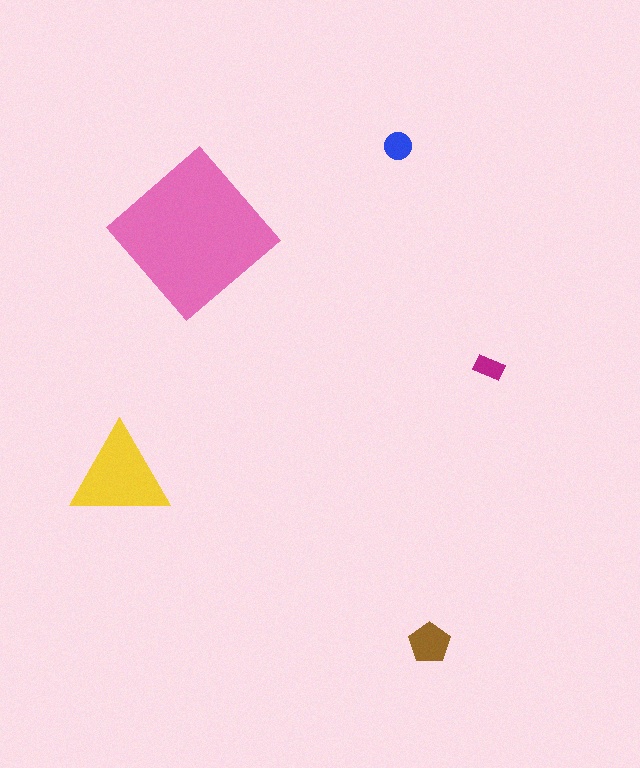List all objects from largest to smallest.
The pink diamond, the yellow triangle, the brown pentagon, the blue circle, the magenta rectangle.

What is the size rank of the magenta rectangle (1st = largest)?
5th.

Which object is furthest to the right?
The magenta rectangle is rightmost.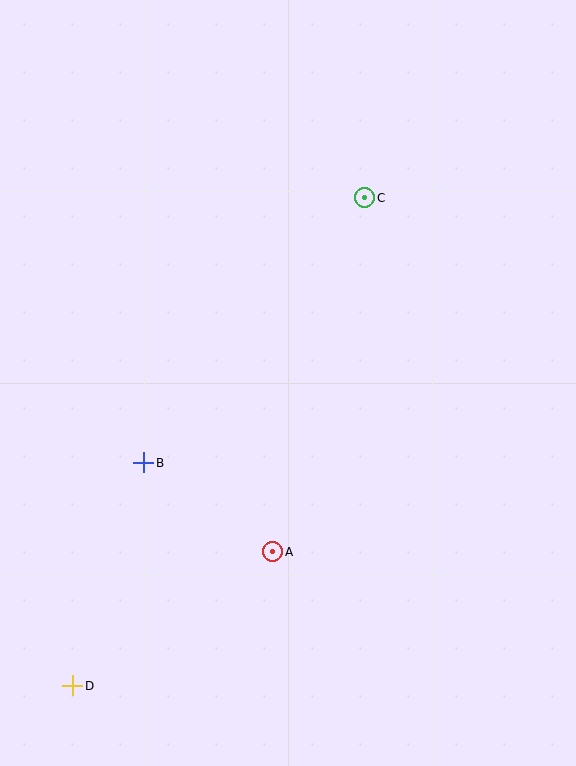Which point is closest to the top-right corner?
Point C is closest to the top-right corner.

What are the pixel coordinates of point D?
Point D is at (73, 686).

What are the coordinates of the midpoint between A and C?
The midpoint between A and C is at (319, 375).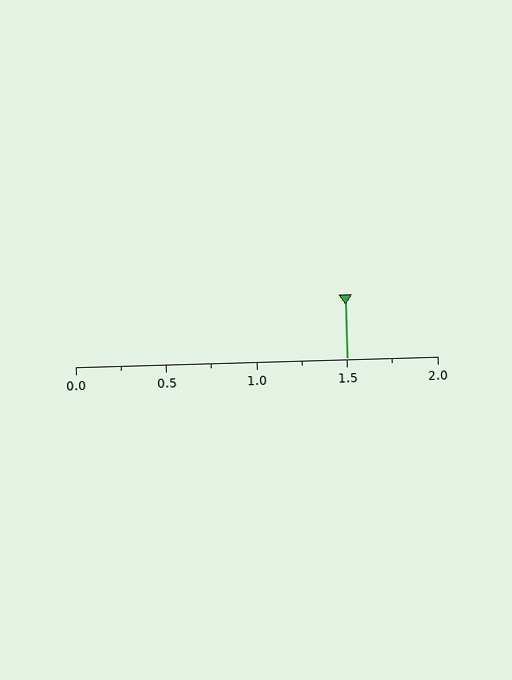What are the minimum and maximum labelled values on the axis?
The axis runs from 0.0 to 2.0.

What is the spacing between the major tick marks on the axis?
The major ticks are spaced 0.5 apart.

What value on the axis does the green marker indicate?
The marker indicates approximately 1.5.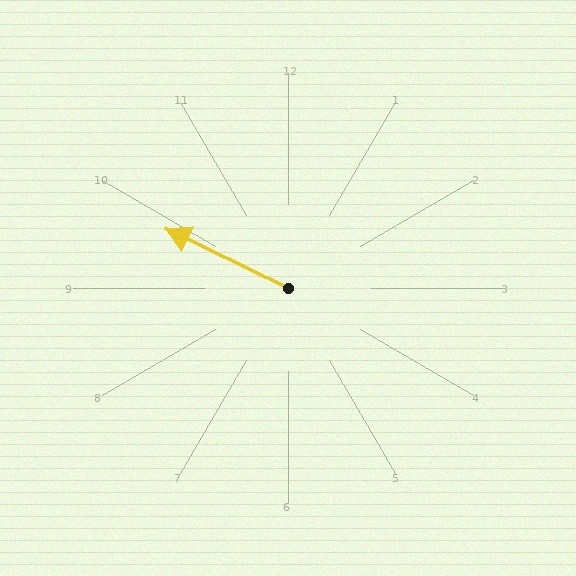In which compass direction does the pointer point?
Northwest.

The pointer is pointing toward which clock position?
Roughly 10 o'clock.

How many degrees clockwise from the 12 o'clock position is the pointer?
Approximately 296 degrees.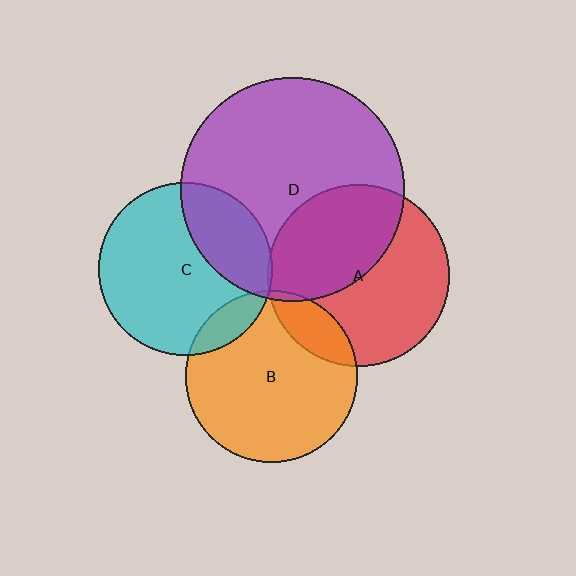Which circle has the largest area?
Circle D (purple).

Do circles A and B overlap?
Yes.